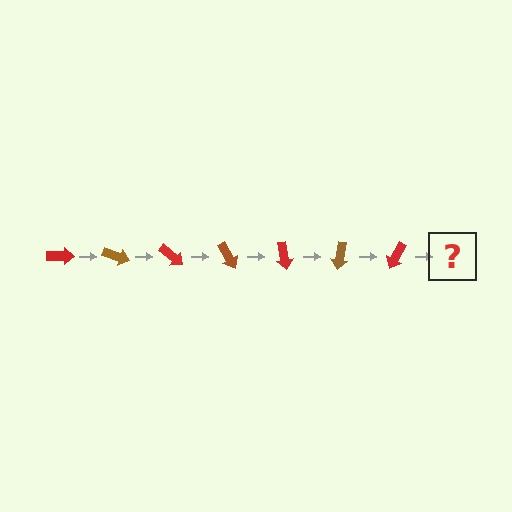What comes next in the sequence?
The next element should be a brown arrow, rotated 140 degrees from the start.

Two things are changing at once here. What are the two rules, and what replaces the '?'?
The two rules are that it rotates 20 degrees each step and the color cycles through red and brown. The '?' should be a brown arrow, rotated 140 degrees from the start.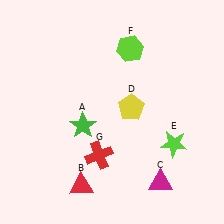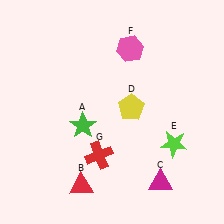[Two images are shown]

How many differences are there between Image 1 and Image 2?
There is 1 difference between the two images.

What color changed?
The hexagon (F) changed from lime in Image 1 to pink in Image 2.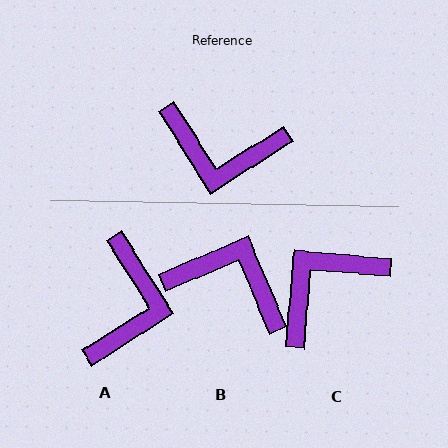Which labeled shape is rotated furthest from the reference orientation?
B, about 171 degrees away.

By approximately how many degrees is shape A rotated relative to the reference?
Approximately 90 degrees counter-clockwise.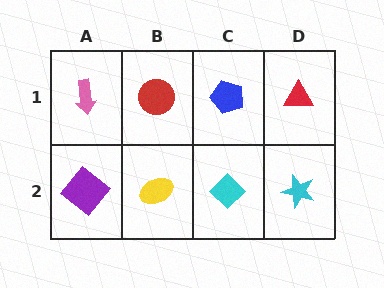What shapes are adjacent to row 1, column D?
A cyan star (row 2, column D), a blue pentagon (row 1, column C).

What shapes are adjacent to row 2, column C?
A blue pentagon (row 1, column C), a yellow ellipse (row 2, column B), a cyan star (row 2, column D).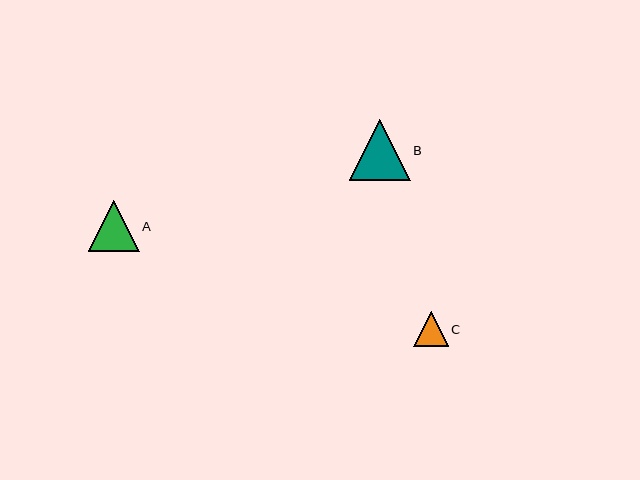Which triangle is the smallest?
Triangle C is the smallest with a size of approximately 34 pixels.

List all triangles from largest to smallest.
From largest to smallest: B, A, C.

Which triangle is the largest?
Triangle B is the largest with a size of approximately 60 pixels.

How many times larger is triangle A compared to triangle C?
Triangle A is approximately 1.5 times the size of triangle C.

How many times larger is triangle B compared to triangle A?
Triangle B is approximately 1.2 times the size of triangle A.